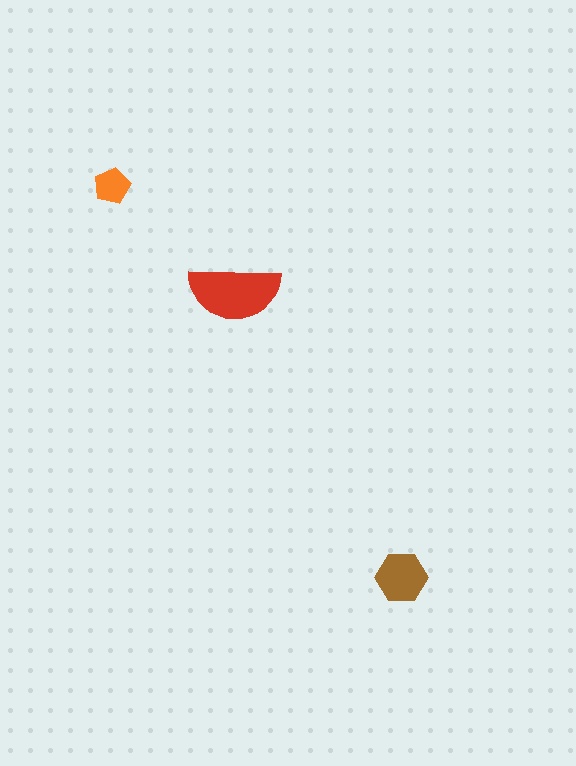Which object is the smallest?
The orange pentagon.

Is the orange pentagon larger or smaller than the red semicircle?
Smaller.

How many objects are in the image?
There are 3 objects in the image.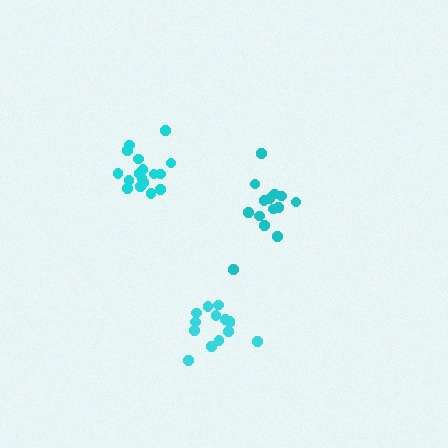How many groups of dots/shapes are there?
There are 3 groups.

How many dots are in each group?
Group 1: 17 dots, Group 2: 14 dots, Group 3: 14 dots (45 total).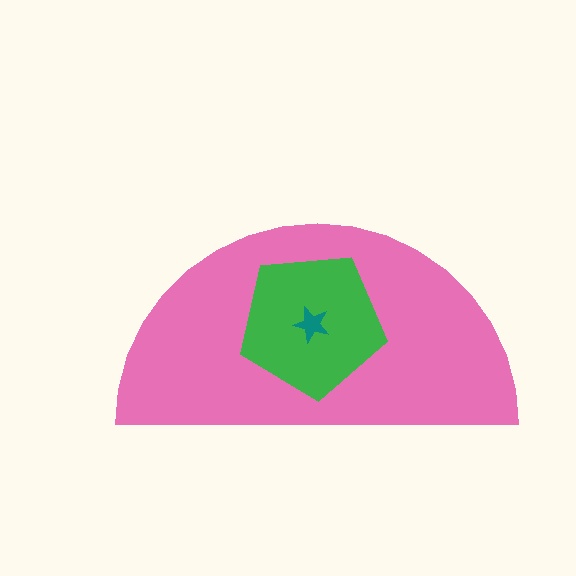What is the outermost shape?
The pink semicircle.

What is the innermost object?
The teal star.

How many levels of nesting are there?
3.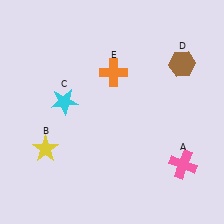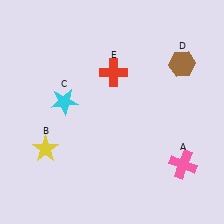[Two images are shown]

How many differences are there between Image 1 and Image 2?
There is 1 difference between the two images.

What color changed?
The cross (E) changed from orange in Image 1 to red in Image 2.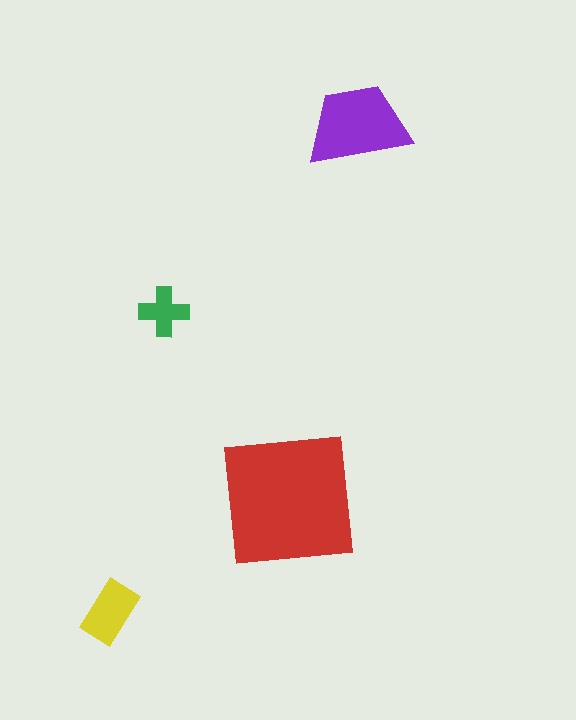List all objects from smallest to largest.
The green cross, the yellow rectangle, the purple trapezoid, the red square.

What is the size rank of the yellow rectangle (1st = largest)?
3rd.